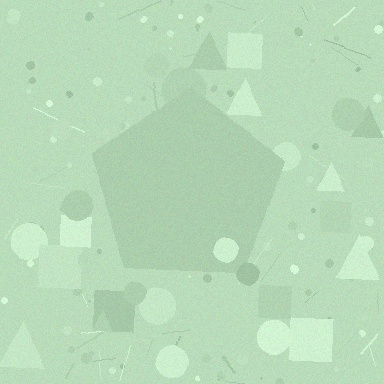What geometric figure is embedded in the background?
A pentagon is embedded in the background.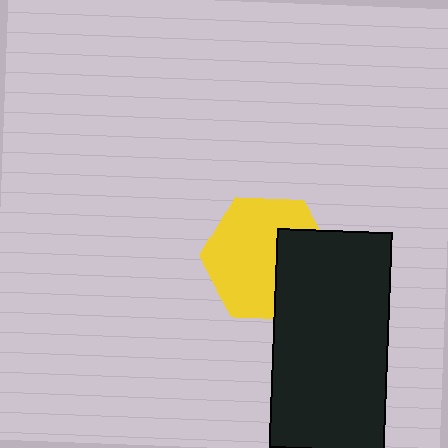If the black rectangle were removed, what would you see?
You would see the complete yellow hexagon.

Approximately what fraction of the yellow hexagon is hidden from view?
Roughly 34% of the yellow hexagon is hidden behind the black rectangle.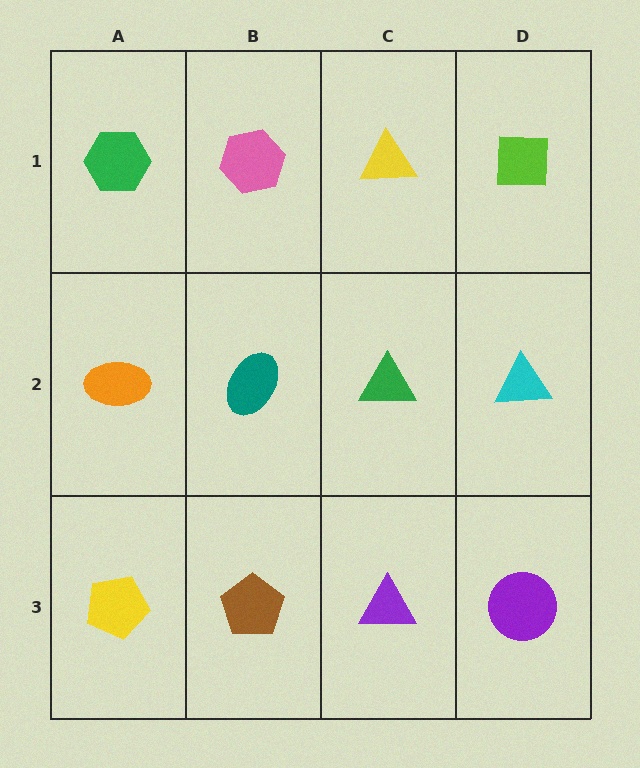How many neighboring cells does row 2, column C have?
4.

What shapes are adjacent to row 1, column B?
A teal ellipse (row 2, column B), a green hexagon (row 1, column A), a yellow triangle (row 1, column C).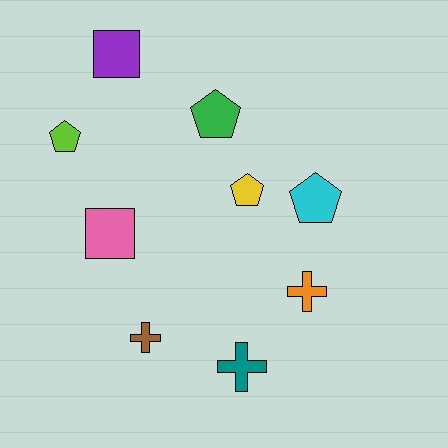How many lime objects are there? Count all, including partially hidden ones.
There is 1 lime object.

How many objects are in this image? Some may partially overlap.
There are 9 objects.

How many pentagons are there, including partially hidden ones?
There are 4 pentagons.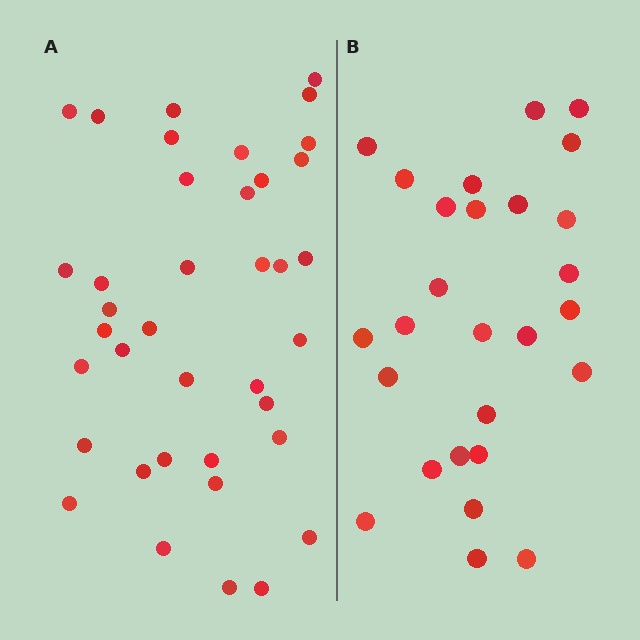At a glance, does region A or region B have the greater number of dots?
Region A (the left region) has more dots.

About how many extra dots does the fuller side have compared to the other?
Region A has roughly 12 or so more dots than region B.